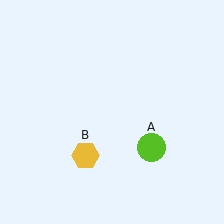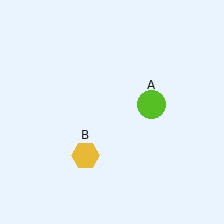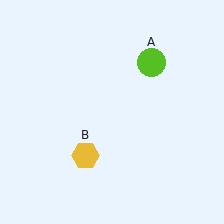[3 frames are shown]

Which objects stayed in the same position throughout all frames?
Yellow hexagon (object B) remained stationary.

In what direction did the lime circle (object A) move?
The lime circle (object A) moved up.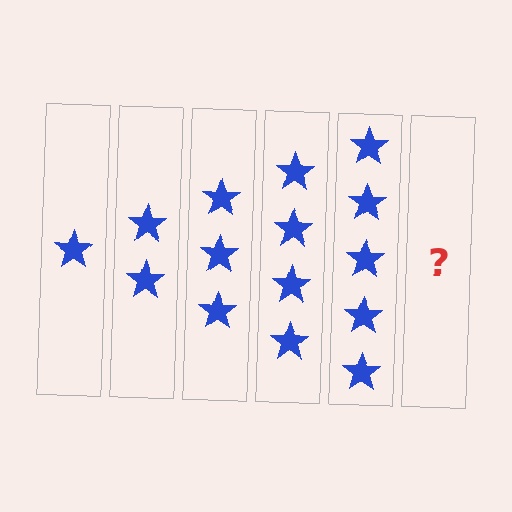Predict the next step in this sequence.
The next step is 6 stars.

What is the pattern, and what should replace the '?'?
The pattern is that each step adds one more star. The '?' should be 6 stars.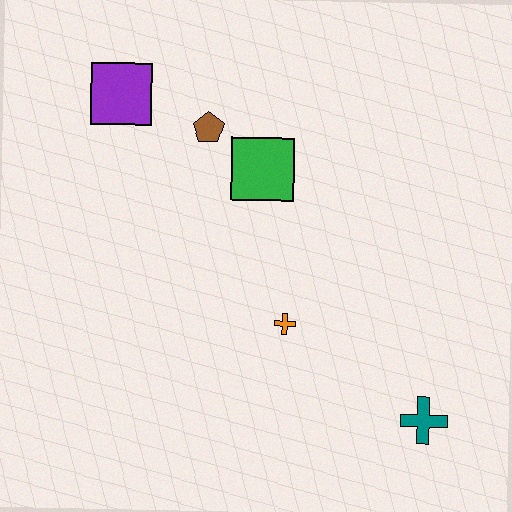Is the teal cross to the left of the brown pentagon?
No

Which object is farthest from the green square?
The teal cross is farthest from the green square.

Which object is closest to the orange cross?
The green square is closest to the orange cross.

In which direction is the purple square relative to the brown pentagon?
The purple square is to the left of the brown pentagon.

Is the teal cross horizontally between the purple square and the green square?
No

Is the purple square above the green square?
Yes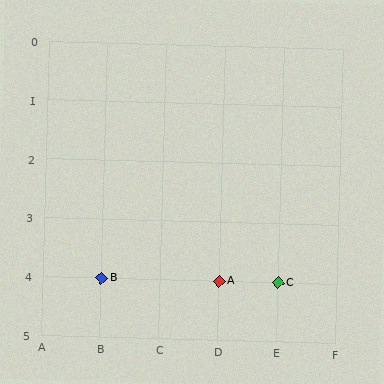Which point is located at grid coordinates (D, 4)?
Point A is at (D, 4).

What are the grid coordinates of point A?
Point A is at grid coordinates (D, 4).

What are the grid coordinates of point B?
Point B is at grid coordinates (B, 4).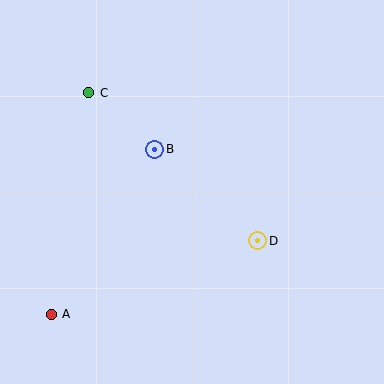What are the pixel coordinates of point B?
Point B is at (155, 149).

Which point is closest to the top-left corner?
Point C is closest to the top-left corner.